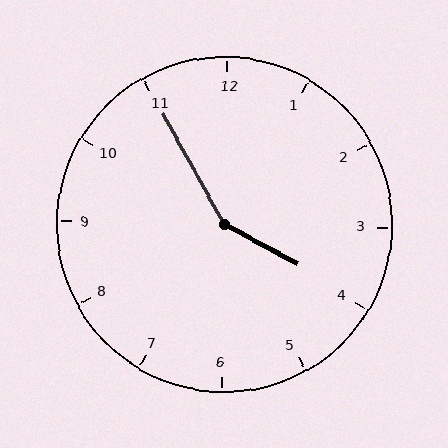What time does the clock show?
3:55.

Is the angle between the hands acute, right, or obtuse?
It is obtuse.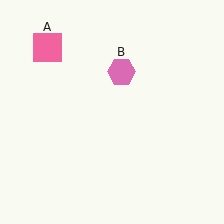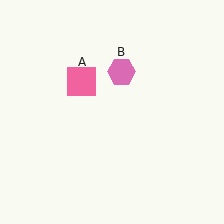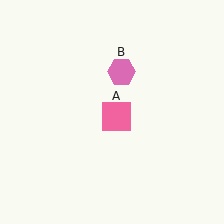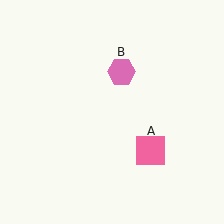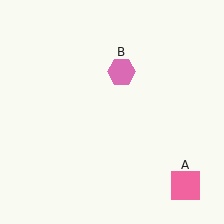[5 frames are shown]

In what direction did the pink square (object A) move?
The pink square (object A) moved down and to the right.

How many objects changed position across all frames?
1 object changed position: pink square (object A).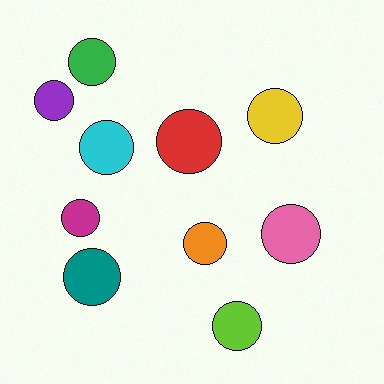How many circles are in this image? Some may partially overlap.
There are 10 circles.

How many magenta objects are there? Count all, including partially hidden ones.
There is 1 magenta object.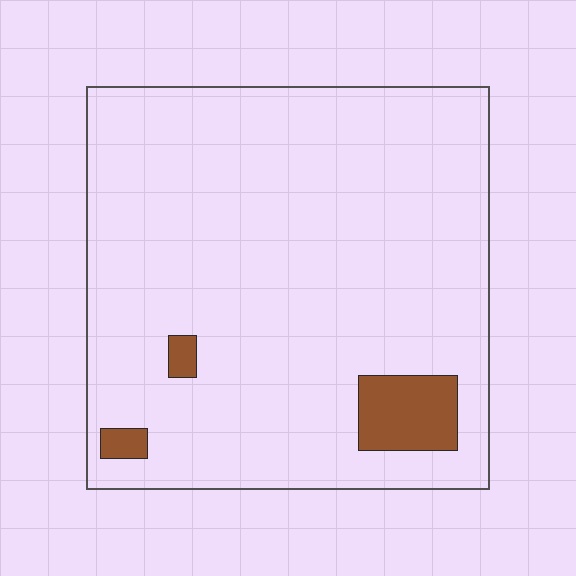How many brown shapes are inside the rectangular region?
3.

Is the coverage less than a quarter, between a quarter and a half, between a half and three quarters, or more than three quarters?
Less than a quarter.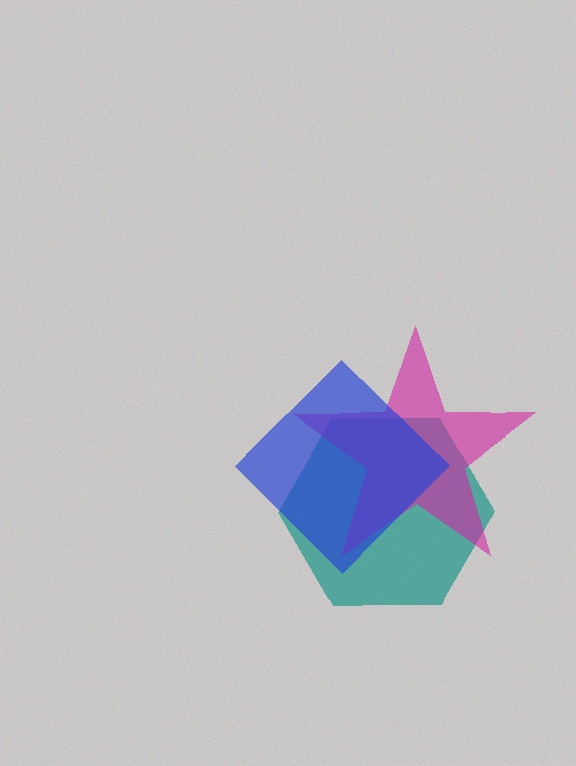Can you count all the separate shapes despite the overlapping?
Yes, there are 3 separate shapes.